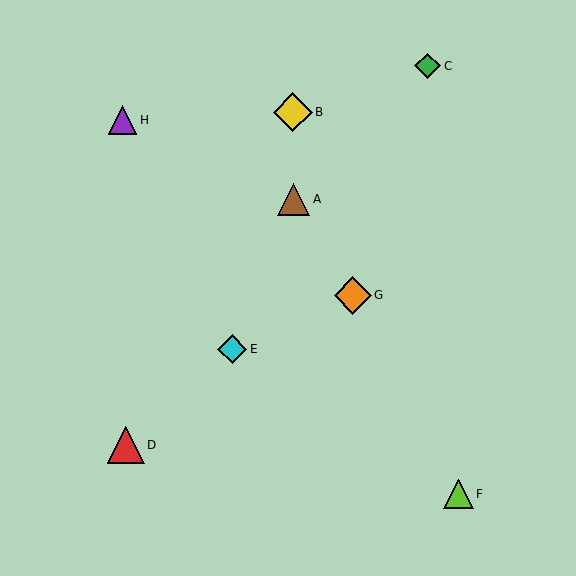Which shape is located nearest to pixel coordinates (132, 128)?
The purple triangle (labeled H) at (122, 120) is nearest to that location.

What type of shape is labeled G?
Shape G is an orange diamond.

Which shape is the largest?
The yellow diamond (labeled B) is the largest.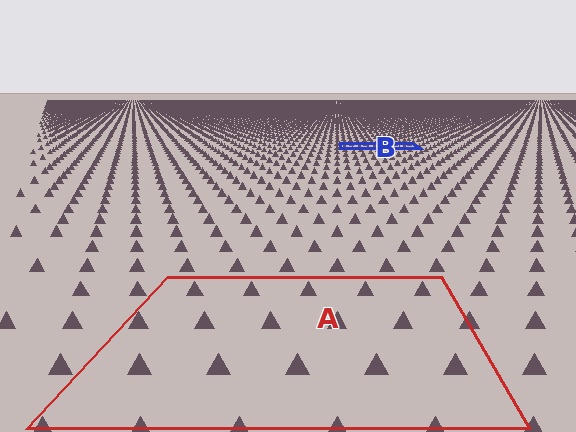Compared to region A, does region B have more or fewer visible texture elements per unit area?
Region B has more texture elements per unit area — they are packed more densely because it is farther away.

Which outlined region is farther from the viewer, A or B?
Region B is farther from the viewer — the texture elements inside it appear smaller and more densely packed.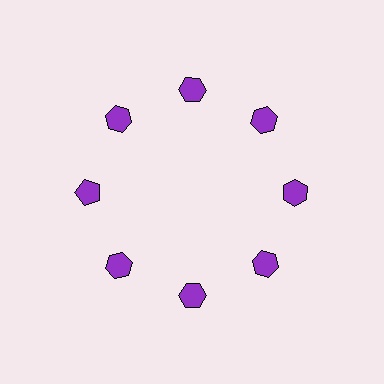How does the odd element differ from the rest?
It has a different shape: pentagon instead of hexagon.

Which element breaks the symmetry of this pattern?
The purple pentagon at roughly the 9 o'clock position breaks the symmetry. All other shapes are purple hexagons.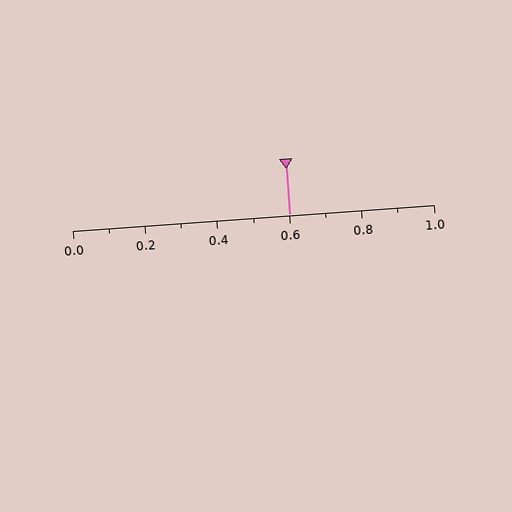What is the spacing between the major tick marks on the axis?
The major ticks are spaced 0.2 apart.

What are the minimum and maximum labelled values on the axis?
The axis runs from 0.0 to 1.0.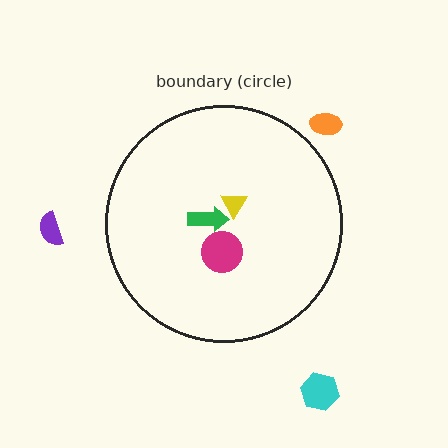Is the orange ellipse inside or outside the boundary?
Outside.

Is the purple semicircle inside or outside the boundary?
Outside.